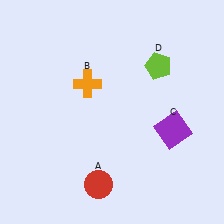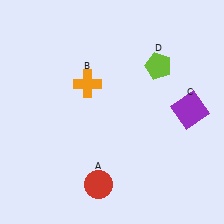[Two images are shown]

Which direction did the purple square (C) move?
The purple square (C) moved up.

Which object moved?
The purple square (C) moved up.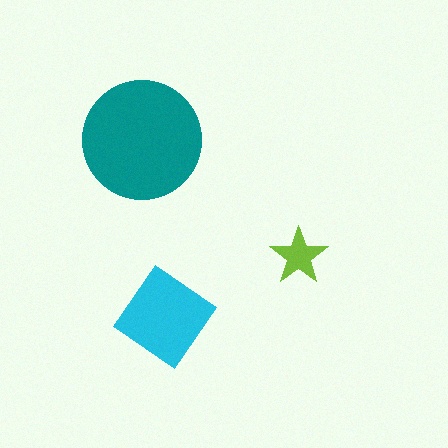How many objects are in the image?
There are 3 objects in the image.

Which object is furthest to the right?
The lime star is rightmost.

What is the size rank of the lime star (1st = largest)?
3rd.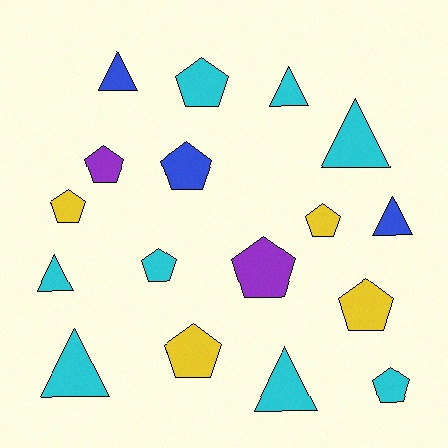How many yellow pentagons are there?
There are 4 yellow pentagons.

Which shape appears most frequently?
Pentagon, with 10 objects.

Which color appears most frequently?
Cyan, with 8 objects.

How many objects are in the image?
There are 17 objects.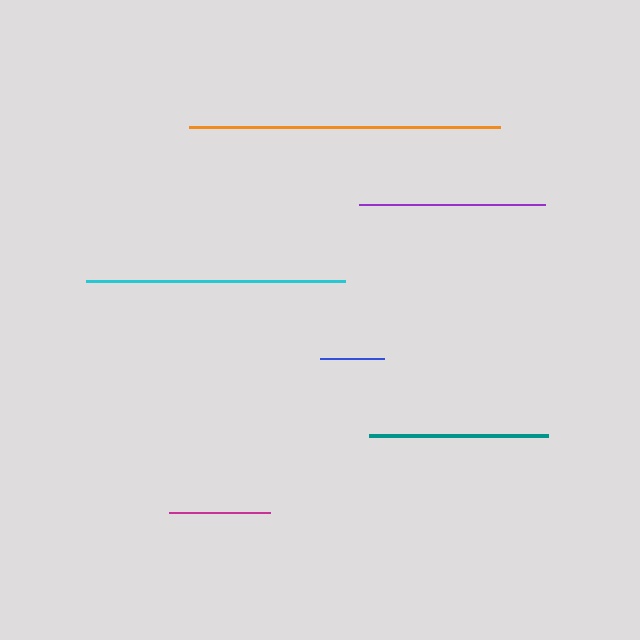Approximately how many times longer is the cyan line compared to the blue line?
The cyan line is approximately 4.0 times the length of the blue line.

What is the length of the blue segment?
The blue segment is approximately 65 pixels long.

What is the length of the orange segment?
The orange segment is approximately 311 pixels long.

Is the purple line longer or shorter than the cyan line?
The cyan line is longer than the purple line.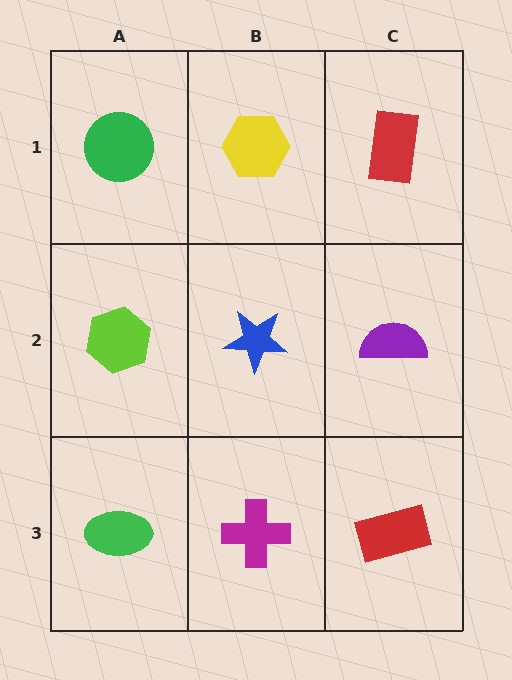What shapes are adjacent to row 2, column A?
A green circle (row 1, column A), a green ellipse (row 3, column A), a blue star (row 2, column B).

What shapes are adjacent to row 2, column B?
A yellow hexagon (row 1, column B), a magenta cross (row 3, column B), a lime hexagon (row 2, column A), a purple semicircle (row 2, column C).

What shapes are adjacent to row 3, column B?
A blue star (row 2, column B), a green ellipse (row 3, column A), a red rectangle (row 3, column C).